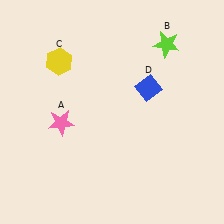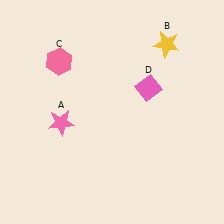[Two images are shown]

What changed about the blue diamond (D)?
In Image 1, D is blue. In Image 2, it changed to pink.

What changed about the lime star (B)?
In Image 1, B is lime. In Image 2, it changed to yellow.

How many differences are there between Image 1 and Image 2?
There are 3 differences between the two images.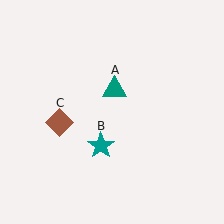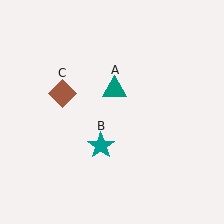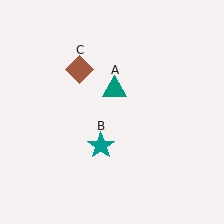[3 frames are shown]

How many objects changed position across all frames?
1 object changed position: brown diamond (object C).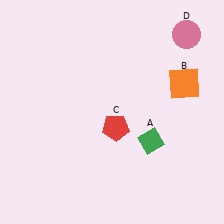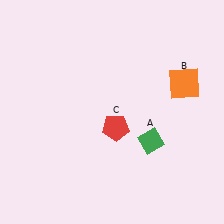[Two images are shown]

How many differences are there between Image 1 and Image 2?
There is 1 difference between the two images.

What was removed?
The pink circle (D) was removed in Image 2.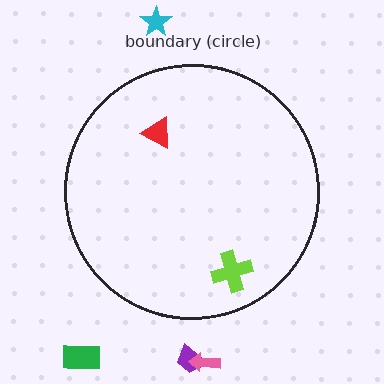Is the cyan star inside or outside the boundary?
Outside.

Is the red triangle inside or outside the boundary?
Inside.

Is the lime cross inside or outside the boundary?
Inside.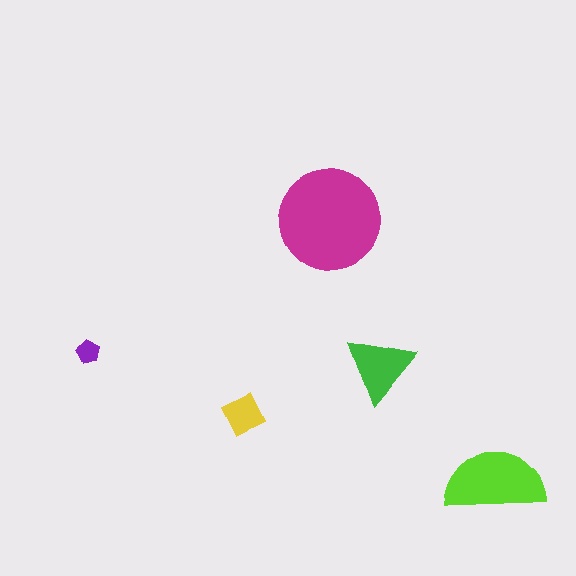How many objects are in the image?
There are 5 objects in the image.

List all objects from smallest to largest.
The purple pentagon, the yellow square, the green triangle, the lime semicircle, the magenta circle.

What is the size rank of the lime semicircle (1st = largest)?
2nd.